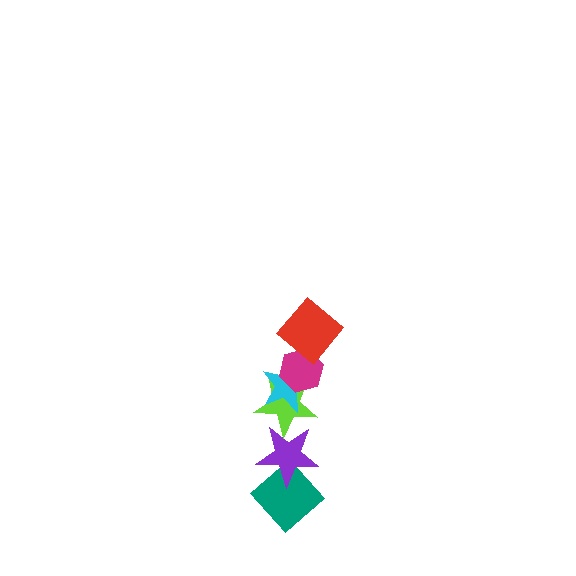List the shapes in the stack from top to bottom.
From top to bottom: the red diamond, the magenta hexagon, the cyan star, the lime star, the purple star, the teal diamond.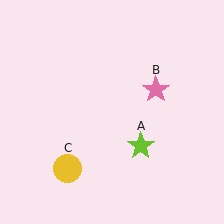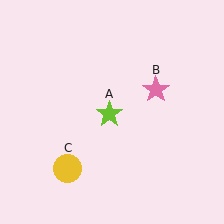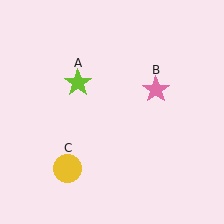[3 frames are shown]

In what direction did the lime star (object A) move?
The lime star (object A) moved up and to the left.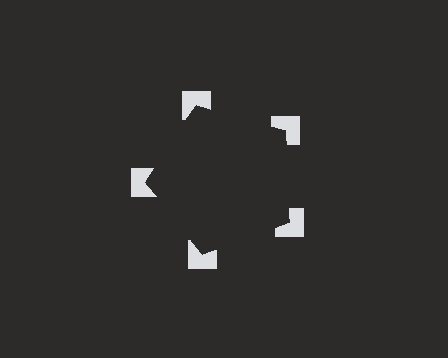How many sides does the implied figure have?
5 sides.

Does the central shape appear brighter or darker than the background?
It typically appears slightly darker than the background, even though no actual brightness change is drawn.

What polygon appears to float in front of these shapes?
An illusory pentagon — its edges are inferred from the aligned wedge cuts in the notched squares, not physically drawn.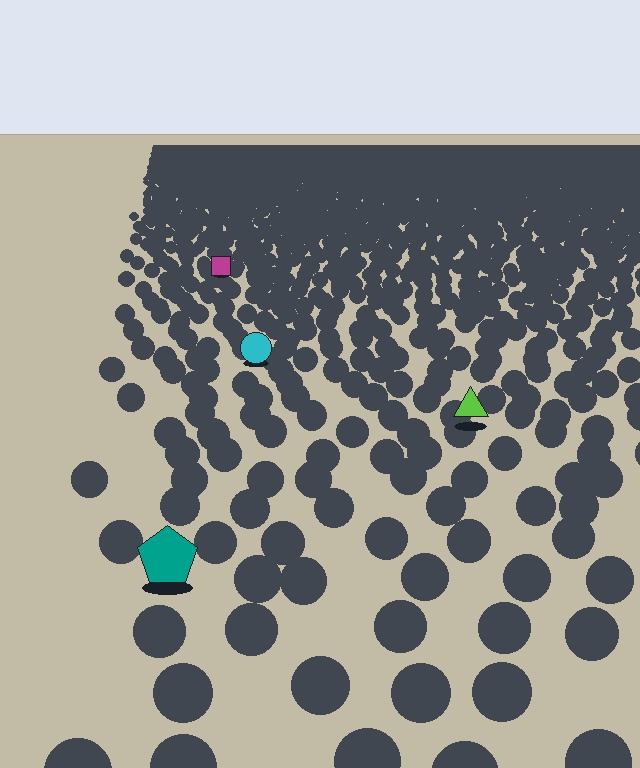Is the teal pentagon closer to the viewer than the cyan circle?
Yes. The teal pentagon is closer — you can tell from the texture gradient: the ground texture is coarser near it.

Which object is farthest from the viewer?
The magenta square is farthest from the viewer. It appears smaller and the ground texture around it is denser.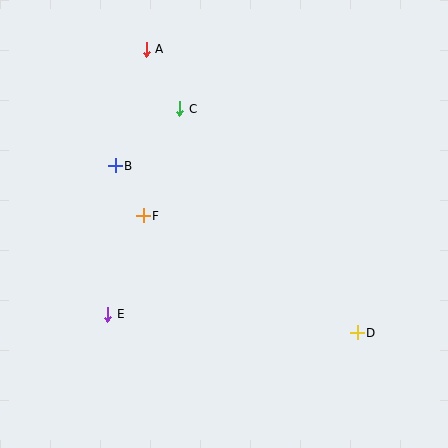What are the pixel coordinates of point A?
Point A is at (146, 49).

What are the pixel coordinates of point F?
Point F is at (143, 216).